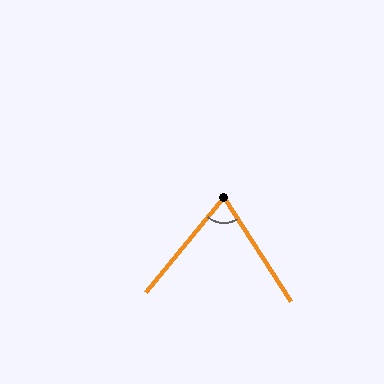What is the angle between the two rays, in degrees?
Approximately 72 degrees.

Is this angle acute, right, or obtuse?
It is acute.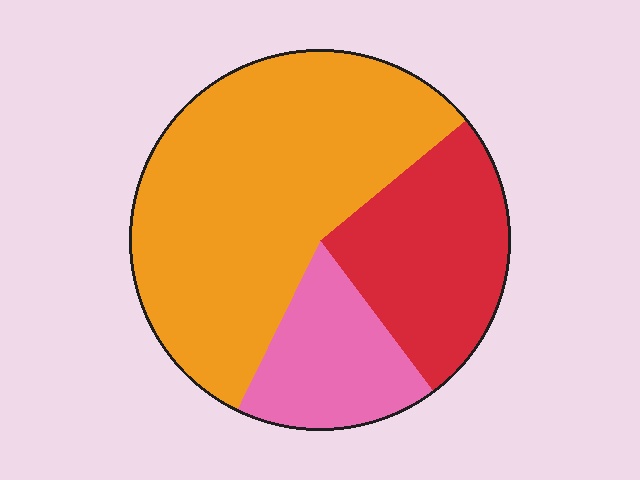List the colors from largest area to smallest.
From largest to smallest: orange, red, pink.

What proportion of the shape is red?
Red takes up between a quarter and a half of the shape.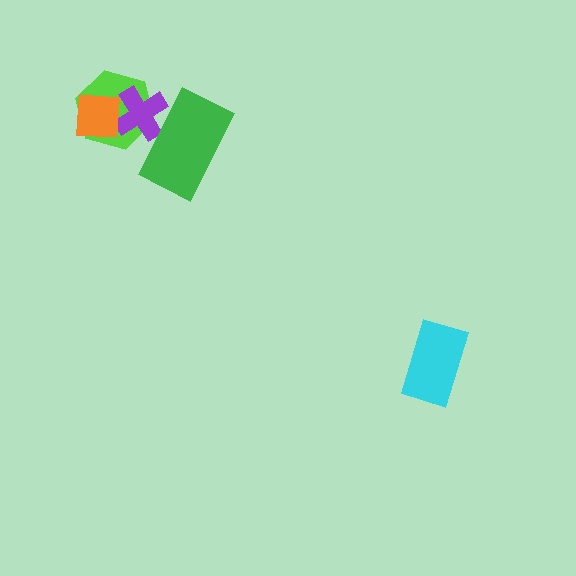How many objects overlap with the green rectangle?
2 objects overlap with the green rectangle.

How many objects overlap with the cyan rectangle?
0 objects overlap with the cyan rectangle.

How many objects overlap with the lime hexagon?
3 objects overlap with the lime hexagon.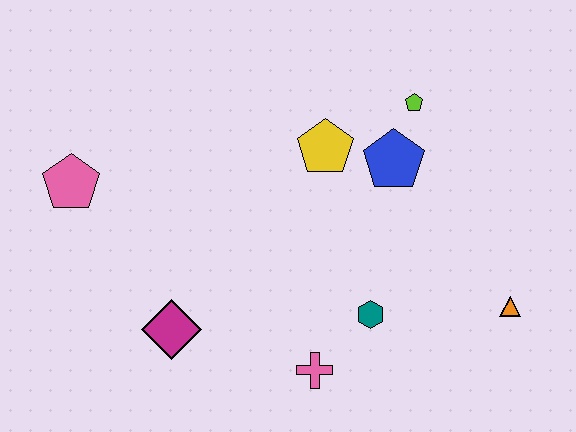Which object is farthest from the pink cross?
The pink pentagon is farthest from the pink cross.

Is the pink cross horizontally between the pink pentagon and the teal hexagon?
Yes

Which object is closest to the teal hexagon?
The pink cross is closest to the teal hexagon.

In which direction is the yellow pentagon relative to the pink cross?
The yellow pentagon is above the pink cross.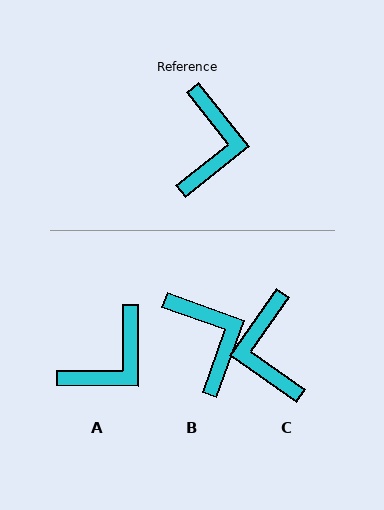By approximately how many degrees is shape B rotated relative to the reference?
Approximately 32 degrees counter-clockwise.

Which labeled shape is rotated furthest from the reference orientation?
C, about 163 degrees away.